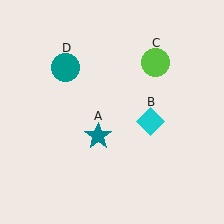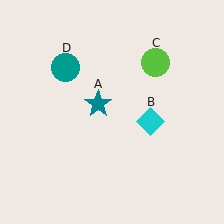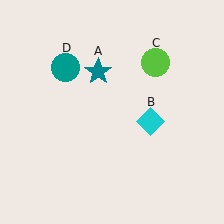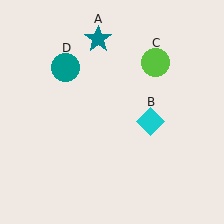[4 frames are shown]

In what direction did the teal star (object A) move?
The teal star (object A) moved up.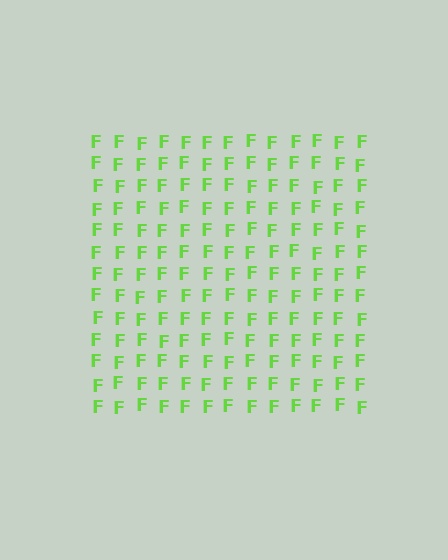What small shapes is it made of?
It is made of small letter F's.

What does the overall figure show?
The overall figure shows a square.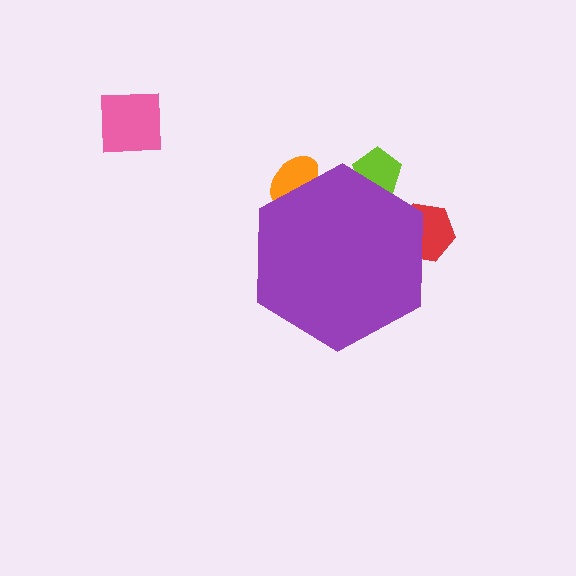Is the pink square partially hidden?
No, the pink square is fully visible.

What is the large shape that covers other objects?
A purple hexagon.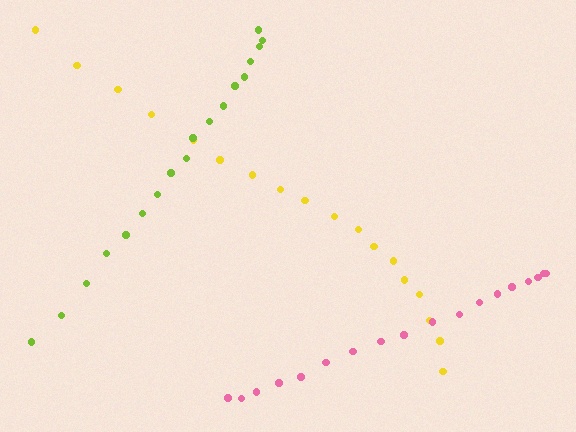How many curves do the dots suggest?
There are 3 distinct paths.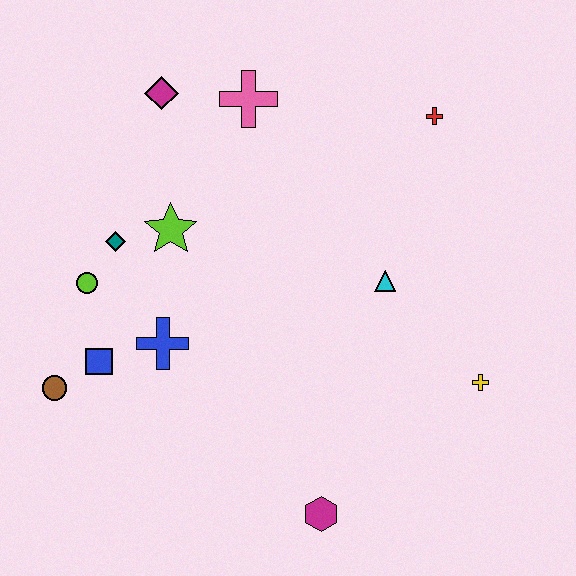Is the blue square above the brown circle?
Yes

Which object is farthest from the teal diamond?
The yellow cross is farthest from the teal diamond.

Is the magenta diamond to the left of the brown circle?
No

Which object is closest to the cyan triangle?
The yellow cross is closest to the cyan triangle.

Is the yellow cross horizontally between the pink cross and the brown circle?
No